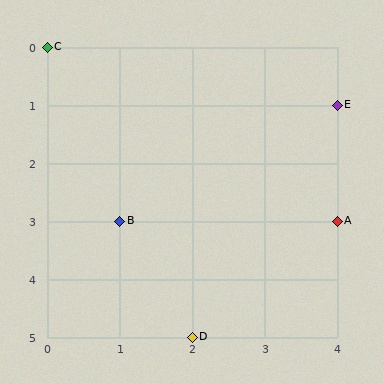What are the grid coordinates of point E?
Point E is at grid coordinates (4, 1).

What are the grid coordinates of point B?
Point B is at grid coordinates (1, 3).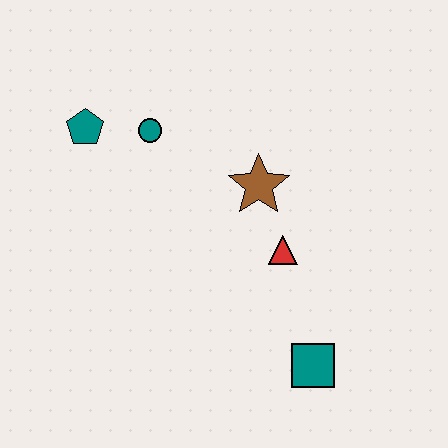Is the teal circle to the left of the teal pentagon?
No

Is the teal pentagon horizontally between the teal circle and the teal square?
No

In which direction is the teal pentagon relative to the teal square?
The teal pentagon is above the teal square.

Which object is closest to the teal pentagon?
The teal circle is closest to the teal pentagon.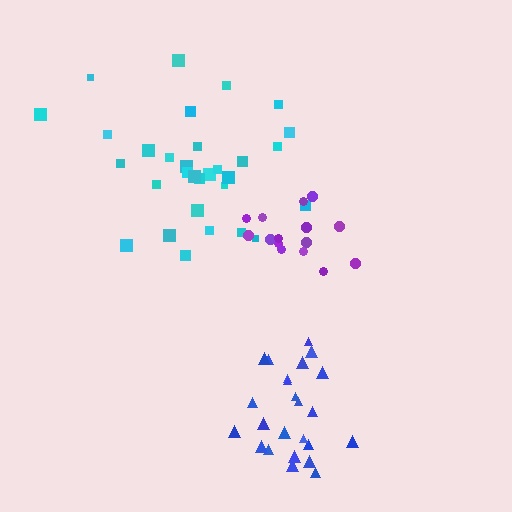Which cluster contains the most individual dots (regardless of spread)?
Cyan (32).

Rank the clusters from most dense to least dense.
purple, blue, cyan.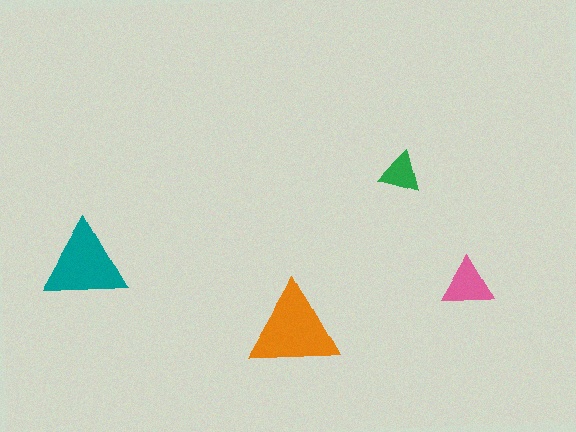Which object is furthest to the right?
The pink triangle is rightmost.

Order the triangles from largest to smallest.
the orange one, the teal one, the pink one, the green one.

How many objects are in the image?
There are 4 objects in the image.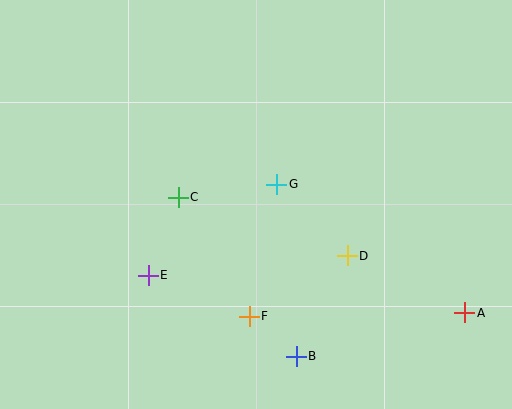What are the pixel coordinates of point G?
Point G is at (277, 184).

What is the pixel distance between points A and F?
The distance between A and F is 216 pixels.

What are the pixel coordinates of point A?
Point A is at (465, 313).